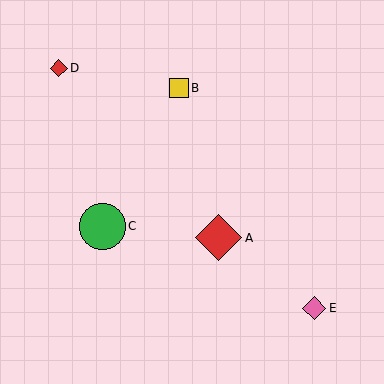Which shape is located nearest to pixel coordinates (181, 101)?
The yellow square (labeled B) at (179, 88) is nearest to that location.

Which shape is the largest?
The red diamond (labeled A) is the largest.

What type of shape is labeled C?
Shape C is a green circle.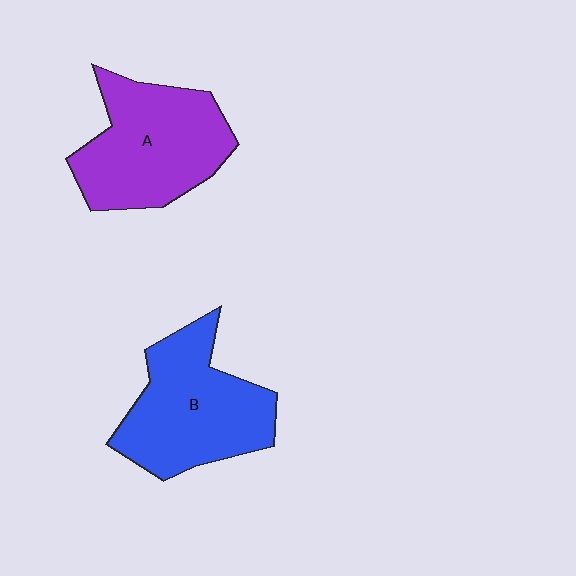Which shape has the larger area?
Shape B (blue).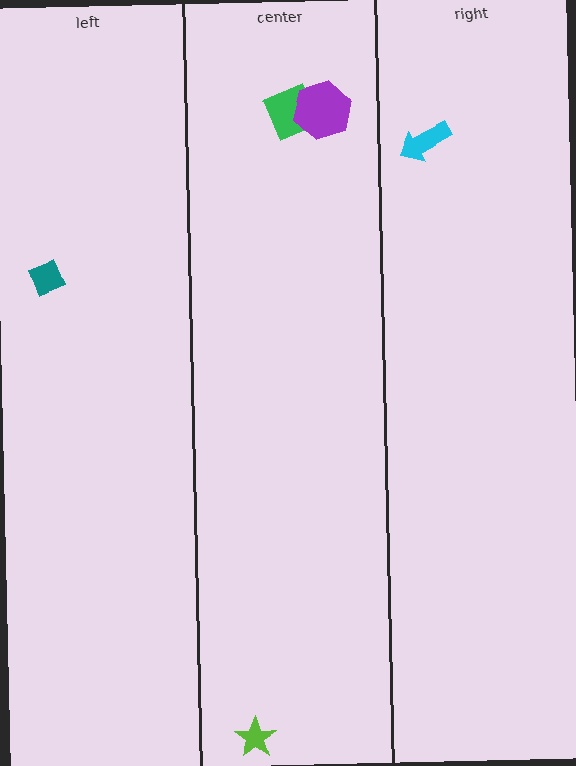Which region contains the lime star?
The center region.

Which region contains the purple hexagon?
The center region.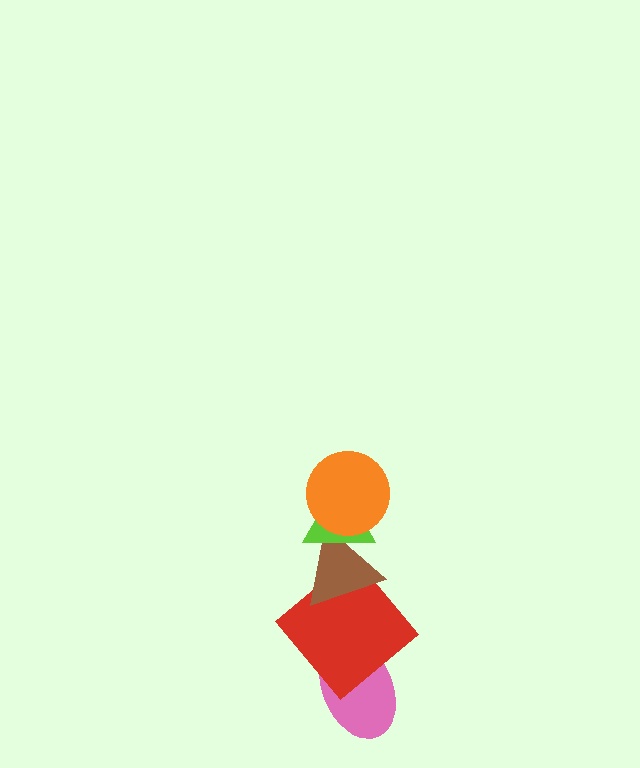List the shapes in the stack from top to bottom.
From top to bottom: the orange circle, the lime triangle, the brown triangle, the red diamond, the pink ellipse.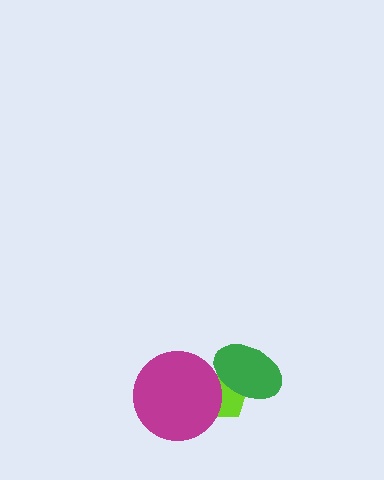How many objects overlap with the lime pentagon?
2 objects overlap with the lime pentagon.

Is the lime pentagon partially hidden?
Yes, it is partially covered by another shape.